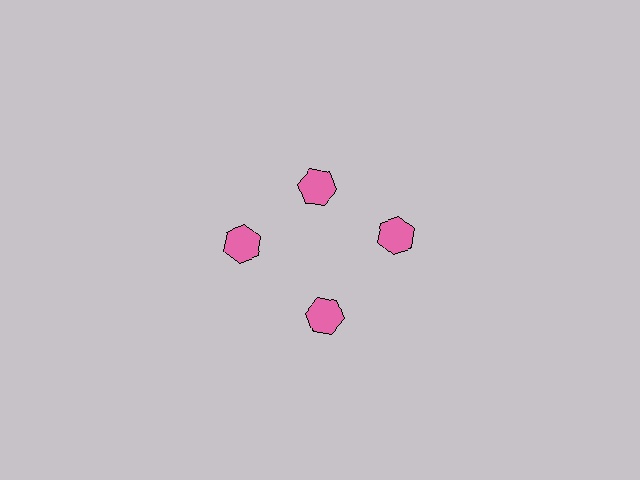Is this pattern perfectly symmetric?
No. The 4 pink hexagons are arranged in a ring, but one element near the 12 o'clock position is pulled inward toward the center, breaking the 4-fold rotational symmetry.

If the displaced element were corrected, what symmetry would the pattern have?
It would have 4-fold rotational symmetry — the pattern would map onto itself every 90 degrees.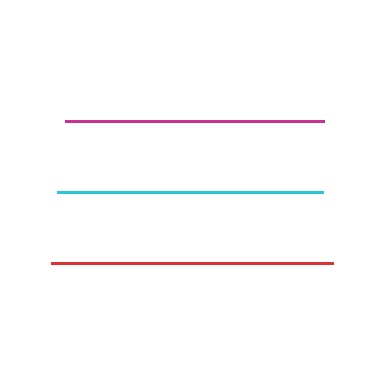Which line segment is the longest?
The red line is the longest at approximately 282 pixels.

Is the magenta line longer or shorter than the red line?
The red line is longer than the magenta line.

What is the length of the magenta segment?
The magenta segment is approximately 259 pixels long.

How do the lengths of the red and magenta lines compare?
The red and magenta lines are approximately the same length.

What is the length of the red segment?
The red segment is approximately 282 pixels long.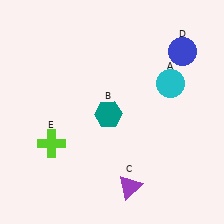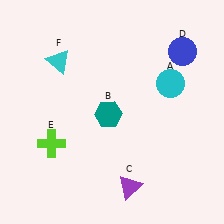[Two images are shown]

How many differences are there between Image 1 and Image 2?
There is 1 difference between the two images.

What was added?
A cyan triangle (F) was added in Image 2.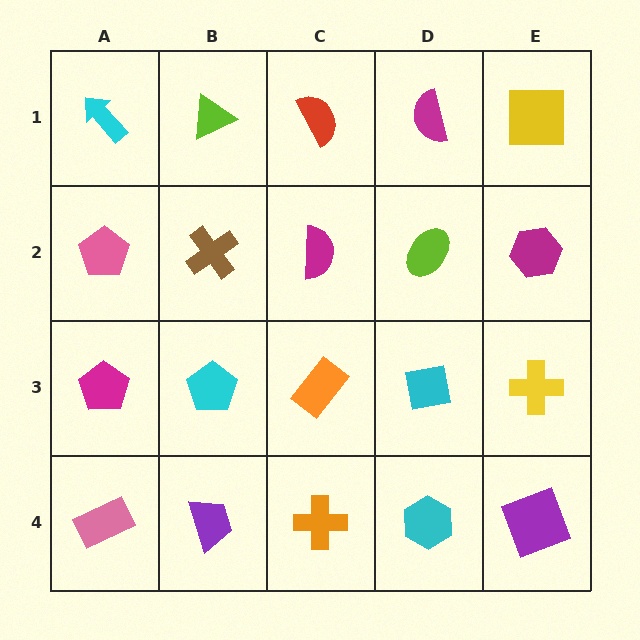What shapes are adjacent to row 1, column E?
A magenta hexagon (row 2, column E), a magenta semicircle (row 1, column D).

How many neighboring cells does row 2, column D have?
4.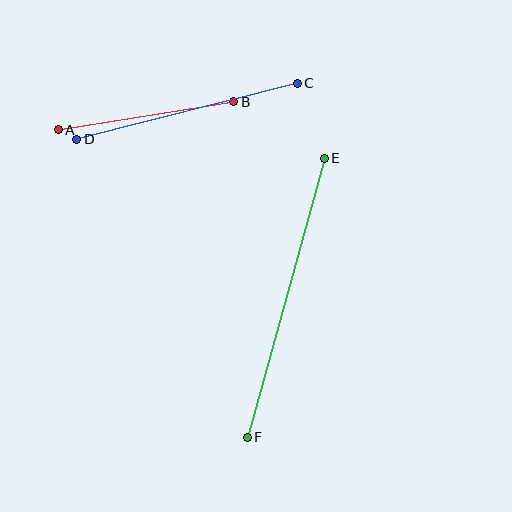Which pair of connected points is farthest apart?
Points E and F are farthest apart.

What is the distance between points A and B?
The distance is approximately 178 pixels.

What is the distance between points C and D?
The distance is approximately 228 pixels.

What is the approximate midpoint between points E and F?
The midpoint is at approximately (286, 298) pixels.